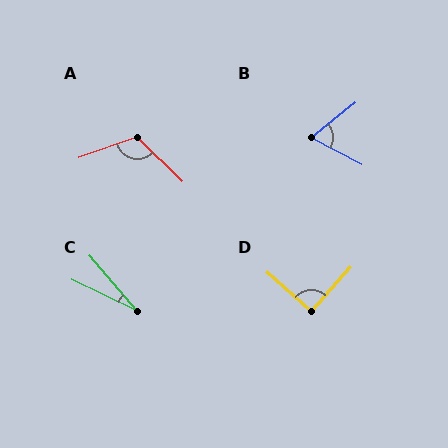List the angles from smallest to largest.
C (24°), B (66°), D (90°), A (117°).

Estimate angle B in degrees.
Approximately 66 degrees.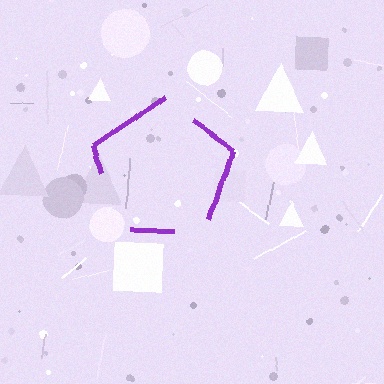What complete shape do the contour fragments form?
The contour fragments form a pentagon.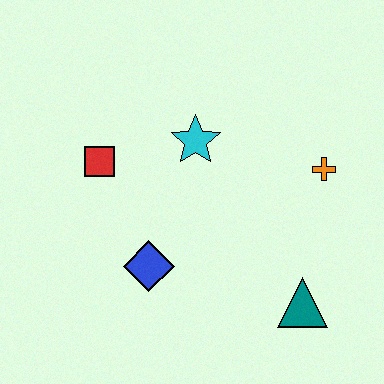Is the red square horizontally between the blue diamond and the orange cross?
No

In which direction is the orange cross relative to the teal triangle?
The orange cross is above the teal triangle.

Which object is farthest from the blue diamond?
The orange cross is farthest from the blue diamond.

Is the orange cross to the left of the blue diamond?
No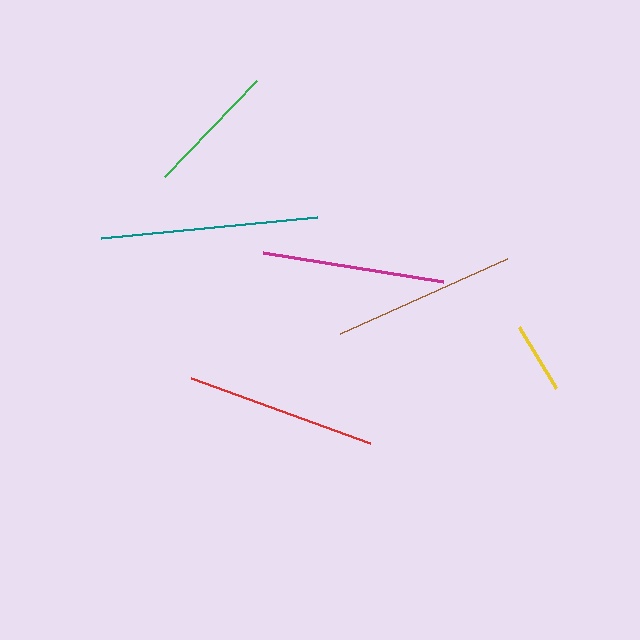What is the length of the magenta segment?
The magenta segment is approximately 183 pixels long.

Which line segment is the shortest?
The yellow line is the shortest at approximately 71 pixels.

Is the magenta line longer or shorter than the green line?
The magenta line is longer than the green line.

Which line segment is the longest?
The teal line is the longest at approximately 217 pixels.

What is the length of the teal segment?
The teal segment is approximately 217 pixels long.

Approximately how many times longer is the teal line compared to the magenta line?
The teal line is approximately 1.2 times the length of the magenta line.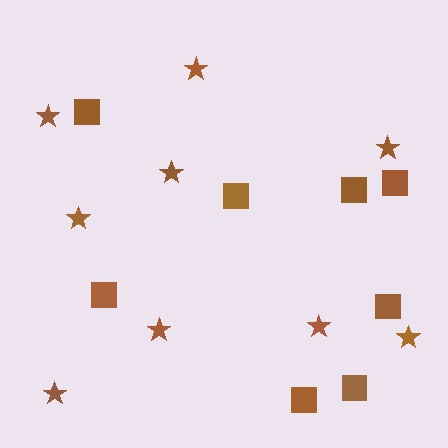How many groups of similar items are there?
There are 2 groups: one group of squares (8) and one group of stars (9).